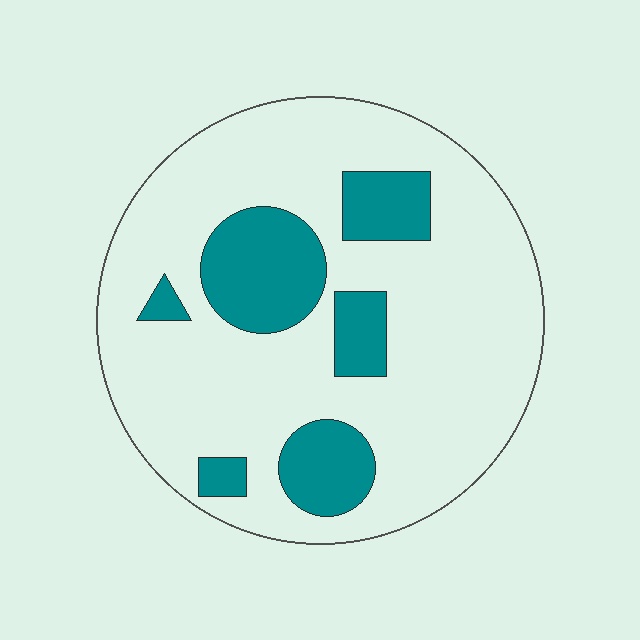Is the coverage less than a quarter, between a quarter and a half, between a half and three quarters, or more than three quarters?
Less than a quarter.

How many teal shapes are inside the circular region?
6.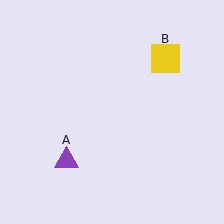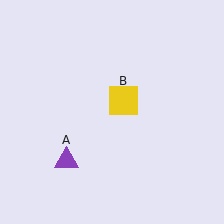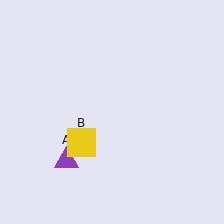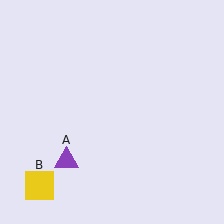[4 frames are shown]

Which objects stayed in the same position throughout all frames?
Purple triangle (object A) remained stationary.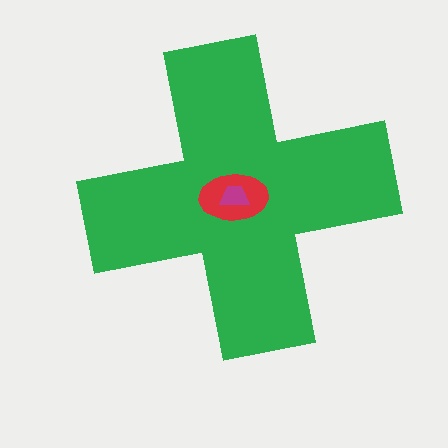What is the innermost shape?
The magenta trapezoid.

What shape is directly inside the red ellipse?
The magenta trapezoid.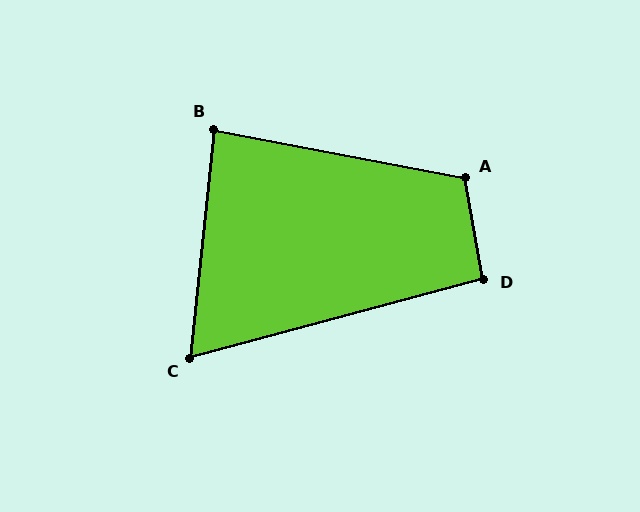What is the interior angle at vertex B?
Approximately 85 degrees (approximately right).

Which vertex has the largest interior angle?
A, at approximately 111 degrees.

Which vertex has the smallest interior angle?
C, at approximately 69 degrees.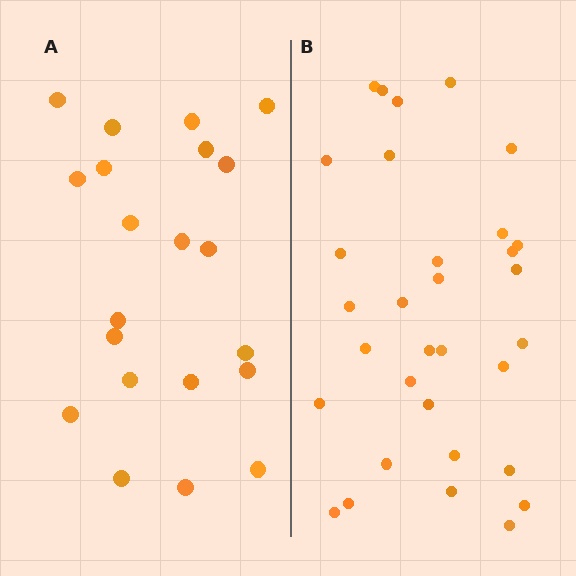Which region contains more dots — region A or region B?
Region B (the right region) has more dots.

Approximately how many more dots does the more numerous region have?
Region B has roughly 12 or so more dots than region A.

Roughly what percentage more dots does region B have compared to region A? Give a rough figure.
About 50% more.